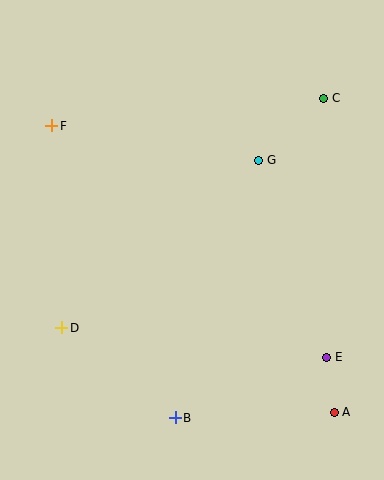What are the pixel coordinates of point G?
Point G is at (259, 160).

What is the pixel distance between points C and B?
The distance between C and B is 352 pixels.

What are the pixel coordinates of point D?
Point D is at (62, 328).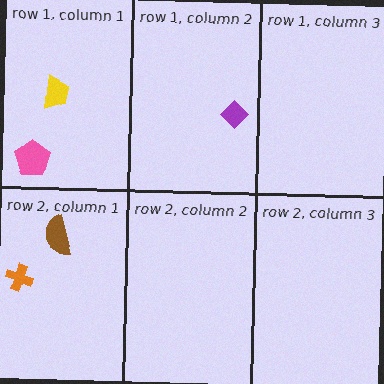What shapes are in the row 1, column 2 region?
The purple diamond.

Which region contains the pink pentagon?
The row 1, column 1 region.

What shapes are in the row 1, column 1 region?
The pink pentagon, the yellow trapezoid.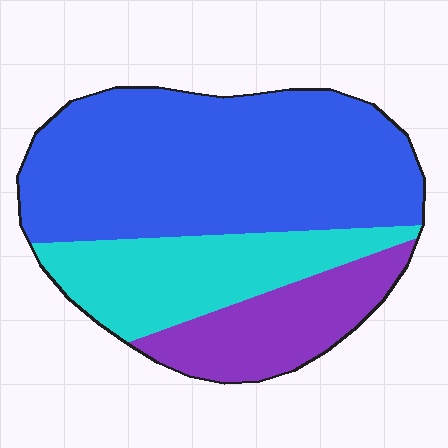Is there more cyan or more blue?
Blue.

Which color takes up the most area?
Blue, at roughly 55%.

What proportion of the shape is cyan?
Cyan takes up about one quarter (1/4) of the shape.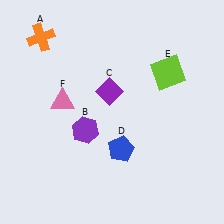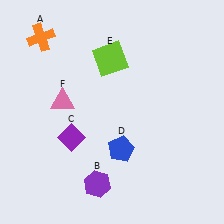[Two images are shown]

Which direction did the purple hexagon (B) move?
The purple hexagon (B) moved down.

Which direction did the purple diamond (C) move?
The purple diamond (C) moved down.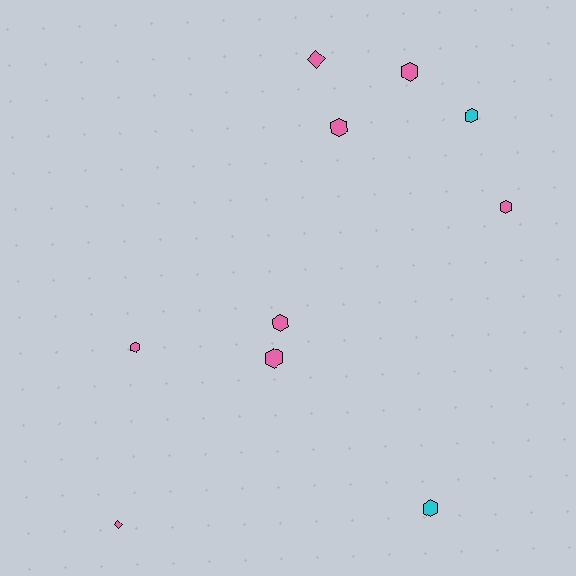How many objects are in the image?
There are 10 objects.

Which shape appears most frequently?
Hexagon, with 8 objects.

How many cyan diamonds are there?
There are no cyan diamonds.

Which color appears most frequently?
Pink, with 8 objects.